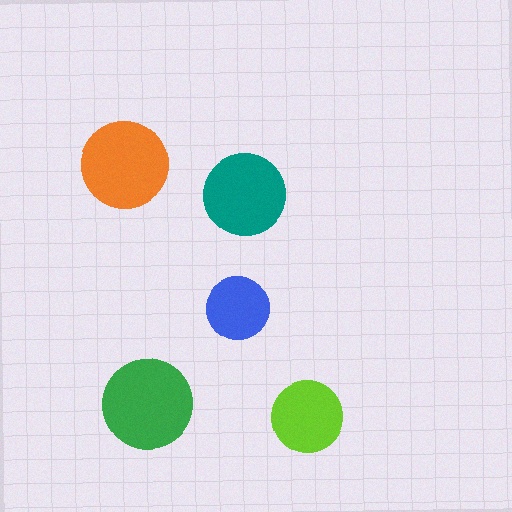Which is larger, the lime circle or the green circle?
The green one.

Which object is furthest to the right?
The lime circle is rightmost.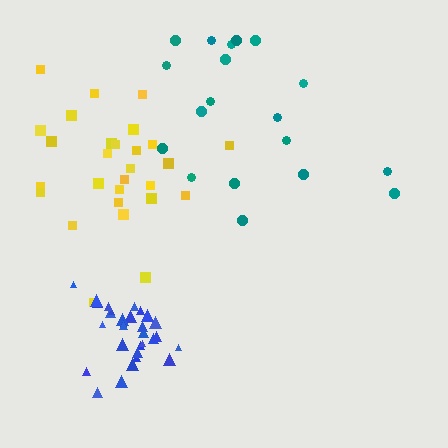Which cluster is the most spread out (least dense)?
Teal.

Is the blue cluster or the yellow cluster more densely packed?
Blue.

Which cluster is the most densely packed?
Blue.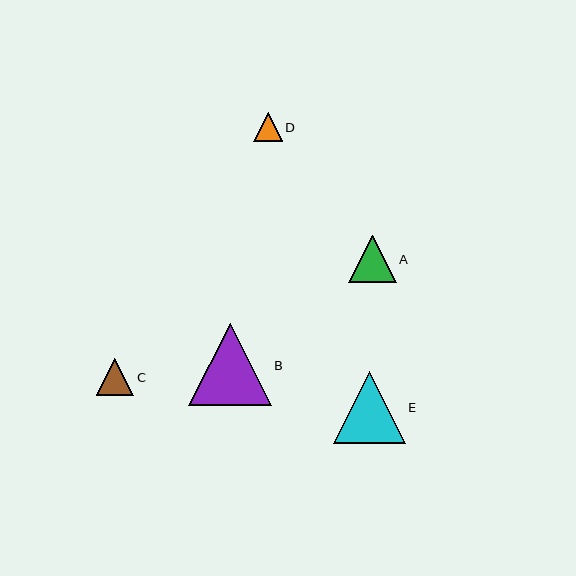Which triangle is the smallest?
Triangle D is the smallest with a size of approximately 28 pixels.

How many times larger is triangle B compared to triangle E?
Triangle B is approximately 1.1 times the size of triangle E.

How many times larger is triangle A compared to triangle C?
Triangle A is approximately 1.3 times the size of triangle C.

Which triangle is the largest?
Triangle B is the largest with a size of approximately 82 pixels.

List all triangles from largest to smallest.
From largest to smallest: B, E, A, C, D.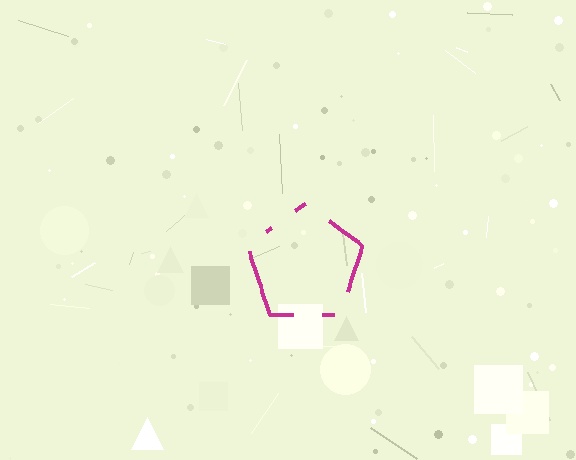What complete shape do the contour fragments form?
The contour fragments form a pentagon.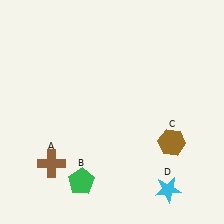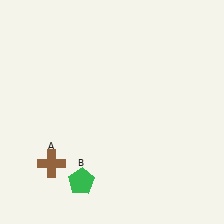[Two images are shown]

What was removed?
The cyan star (D), the brown hexagon (C) were removed in Image 2.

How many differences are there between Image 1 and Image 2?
There are 2 differences between the two images.